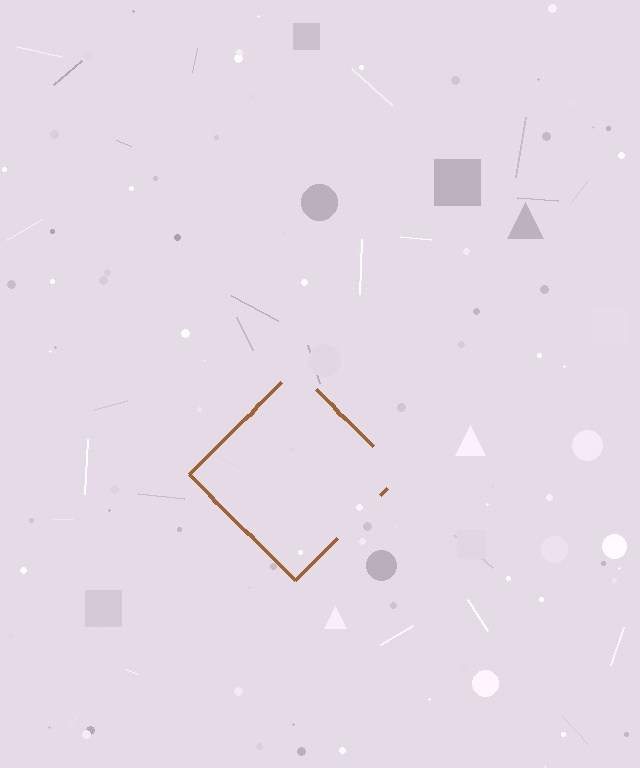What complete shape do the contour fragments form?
The contour fragments form a diamond.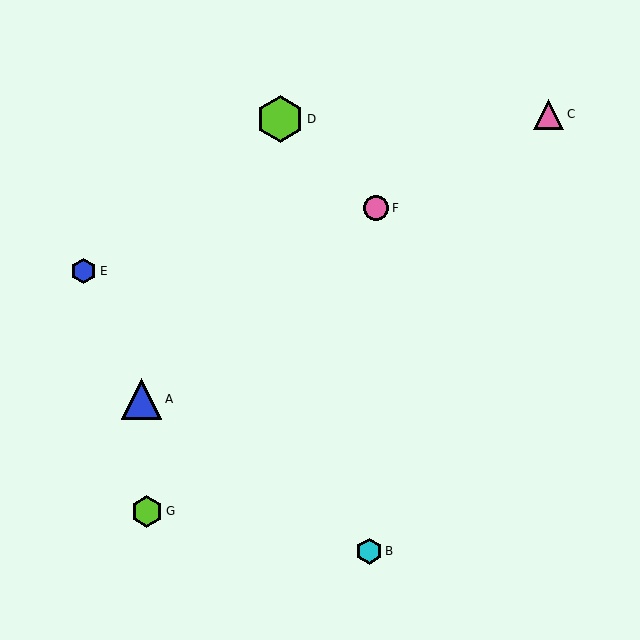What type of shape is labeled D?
Shape D is a lime hexagon.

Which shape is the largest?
The lime hexagon (labeled D) is the largest.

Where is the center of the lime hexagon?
The center of the lime hexagon is at (280, 119).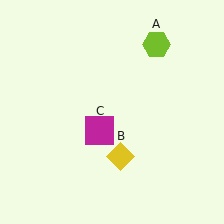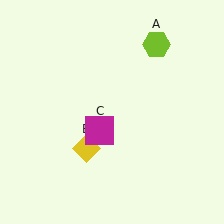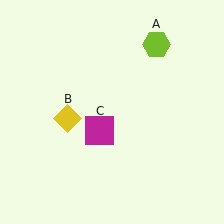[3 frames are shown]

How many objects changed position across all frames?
1 object changed position: yellow diamond (object B).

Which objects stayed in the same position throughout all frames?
Lime hexagon (object A) and magenta square (object C) remained stationary.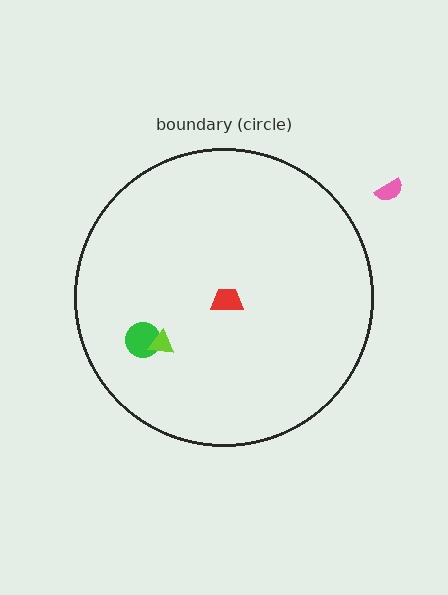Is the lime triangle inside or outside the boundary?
Inside.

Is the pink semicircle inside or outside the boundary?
Outside.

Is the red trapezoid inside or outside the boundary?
Inside.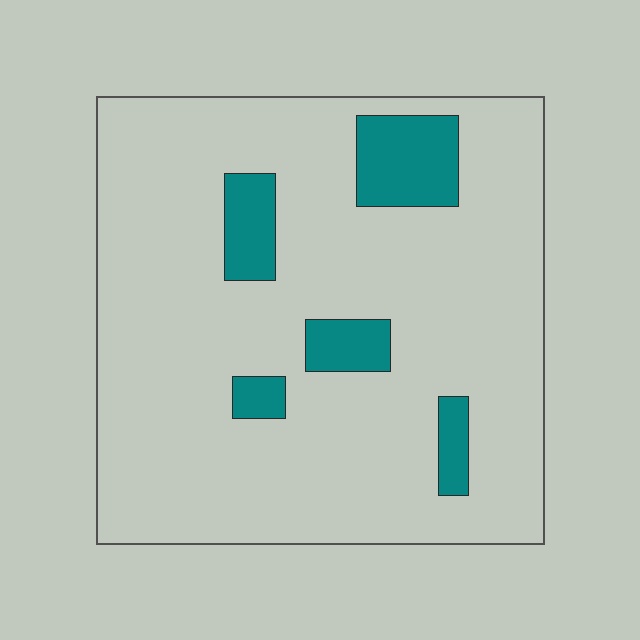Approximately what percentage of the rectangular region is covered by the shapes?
Approximately 10%.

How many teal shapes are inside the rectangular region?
5.